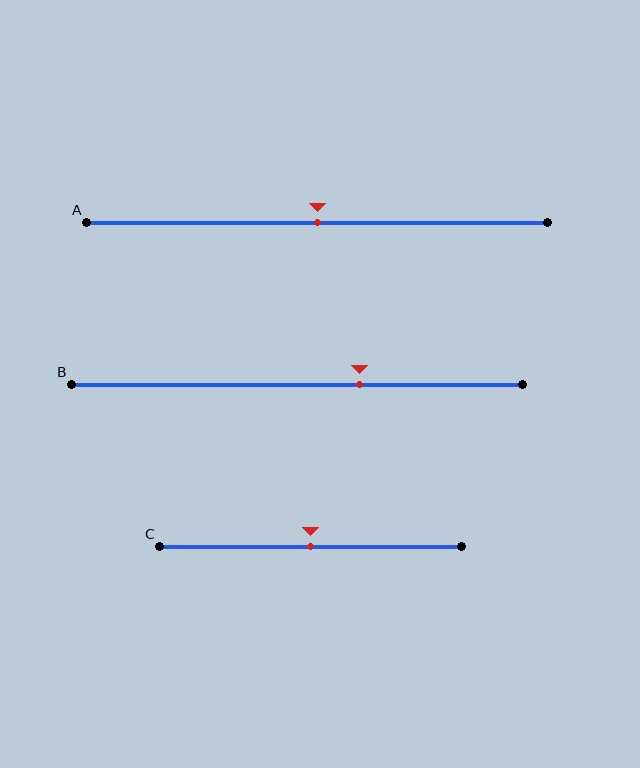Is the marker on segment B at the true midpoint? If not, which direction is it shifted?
No, the marker on segment B is shifted to the right by about 14% of the segment length.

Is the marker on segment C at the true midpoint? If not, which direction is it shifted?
Yes, the marker on segment C is at the true midpoint.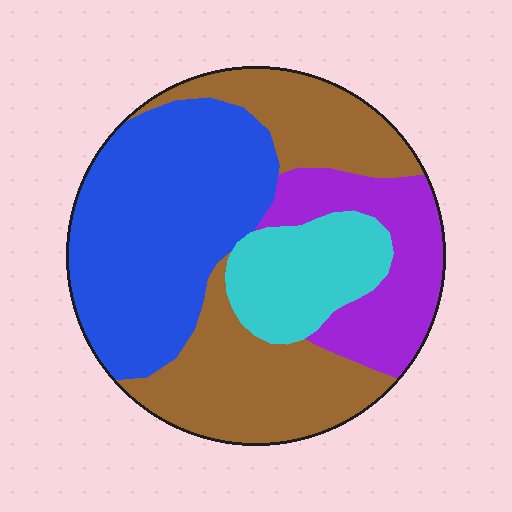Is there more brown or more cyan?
Brown.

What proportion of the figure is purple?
Purple takes up about one sixth (1/6) of the figure.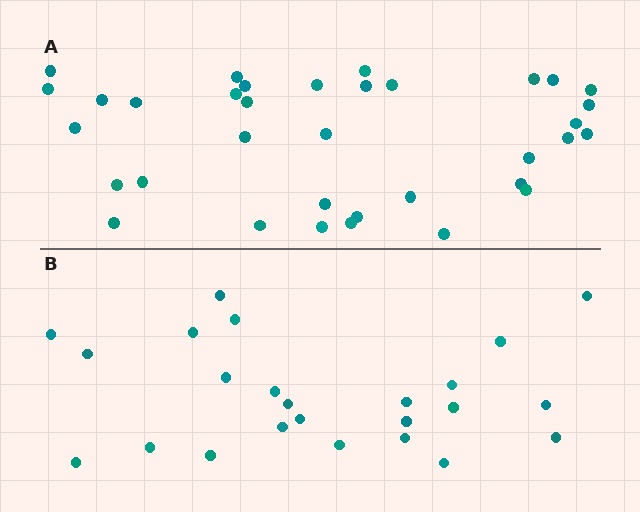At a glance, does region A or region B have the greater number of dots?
Region A (the top region) has more dots.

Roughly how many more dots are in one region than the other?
Region A has roughly 12 or so more dots than region B.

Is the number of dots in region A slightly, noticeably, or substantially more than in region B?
Region A has substantially more. The ratio is roughly 1.5 to 1.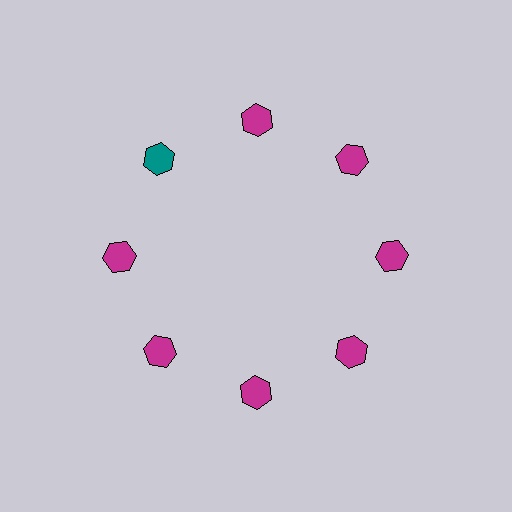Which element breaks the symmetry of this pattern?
The teal hexagon at roughly the 10 o'clock position breaks the symmetry. All other shapes are magenta hexagons.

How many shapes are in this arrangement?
There are 8 shapes arranged in a ring pattern.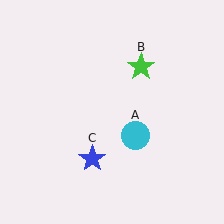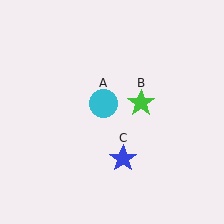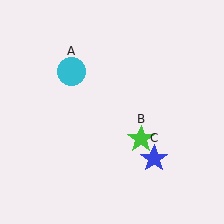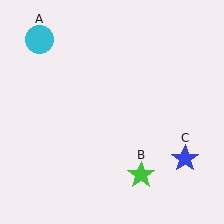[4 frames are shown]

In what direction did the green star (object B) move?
The green star (object B) moved down.